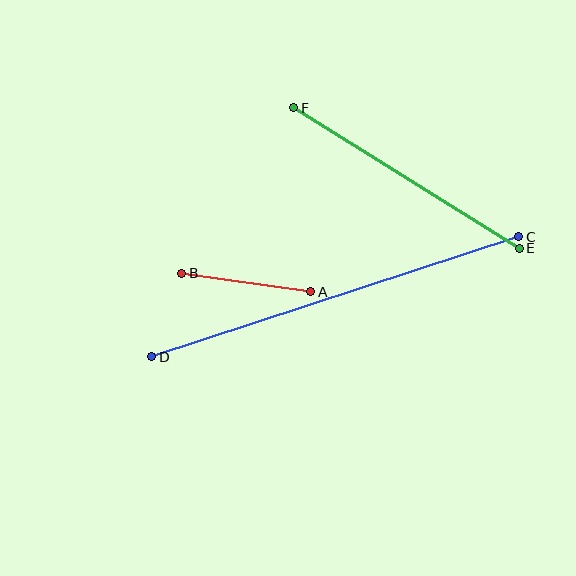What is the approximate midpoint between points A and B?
The midpoint is at approximately (246, 283) pixels.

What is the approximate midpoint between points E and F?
The midpoint is at approximately (407, 178) pixels.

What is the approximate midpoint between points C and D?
The midpoint is at approximately (335, 297) pixels.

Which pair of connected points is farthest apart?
Points C and D are farthest apart.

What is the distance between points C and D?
The distance is approximately 386 pixels.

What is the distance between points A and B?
The distance is approximately 130 pixels.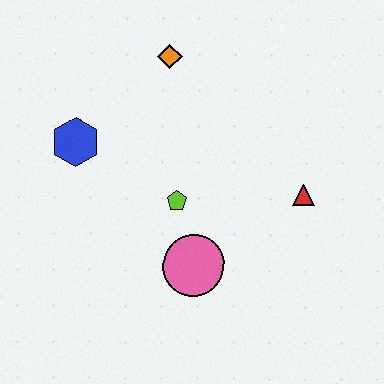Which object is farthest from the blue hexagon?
The red triangle is farthest from the blue hexagon.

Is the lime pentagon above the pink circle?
Yes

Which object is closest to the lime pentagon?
The pink circle is closest to the lime pentagon.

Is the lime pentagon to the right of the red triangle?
No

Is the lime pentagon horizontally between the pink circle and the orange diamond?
Yes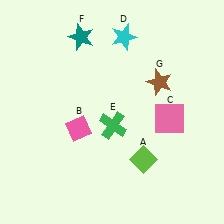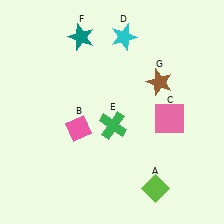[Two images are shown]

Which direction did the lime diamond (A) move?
The lime diamond (A) moved down.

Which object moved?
The lime diamond (A) moved down.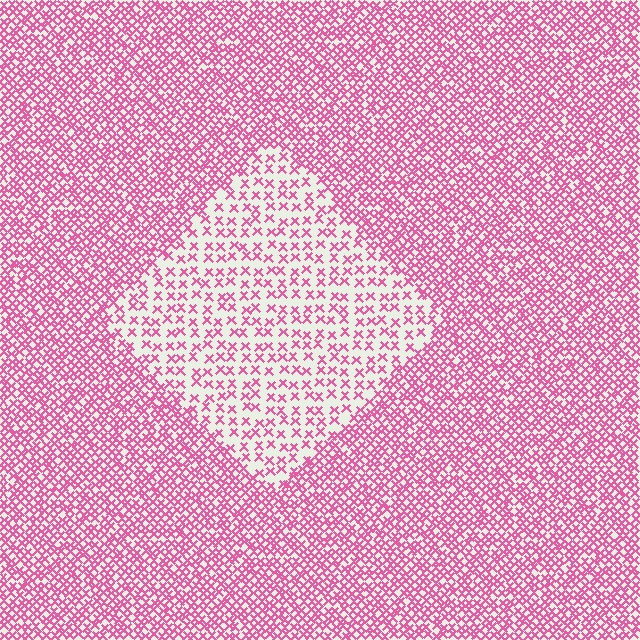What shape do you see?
I see a diamond.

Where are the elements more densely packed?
The elements are more densely packed outside the diamond boundary.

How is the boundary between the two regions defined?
The boundary is defined by a change in element density (approximately 2.3x ratio). All elements are the same color, size, and shape.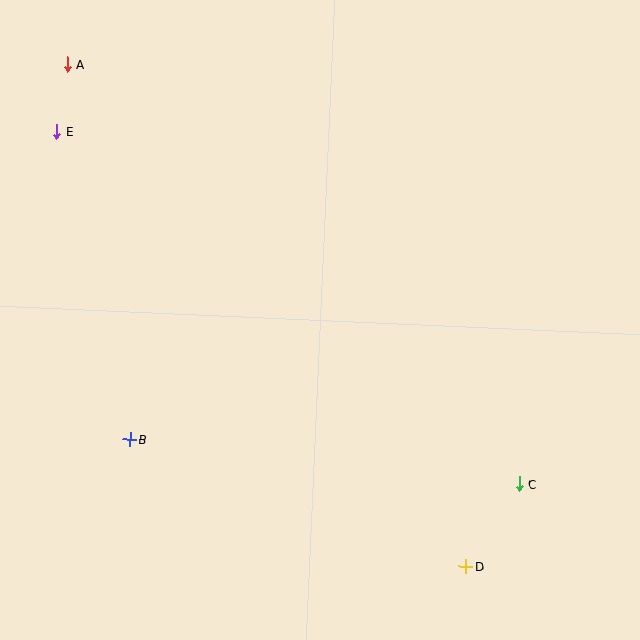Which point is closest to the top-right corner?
Point C is closest to the top-right corner.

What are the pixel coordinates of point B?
Point B is at (130, 439).